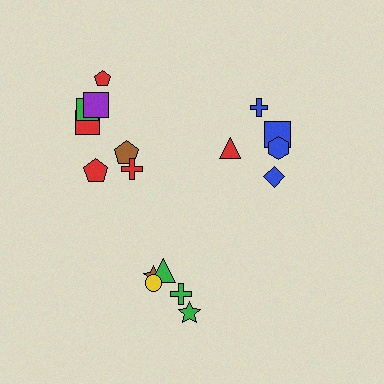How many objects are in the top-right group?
There are 5 objects.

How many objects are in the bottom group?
There are 5 objects.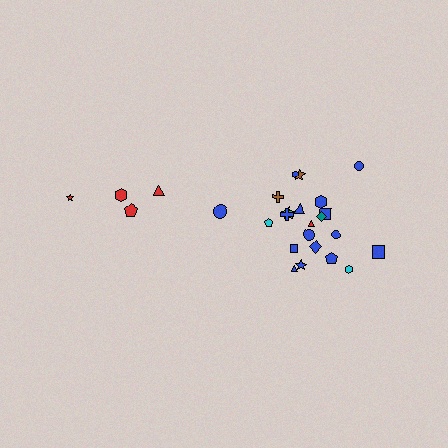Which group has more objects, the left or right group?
The right group.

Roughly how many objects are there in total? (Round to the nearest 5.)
Roughly 25 objects in total.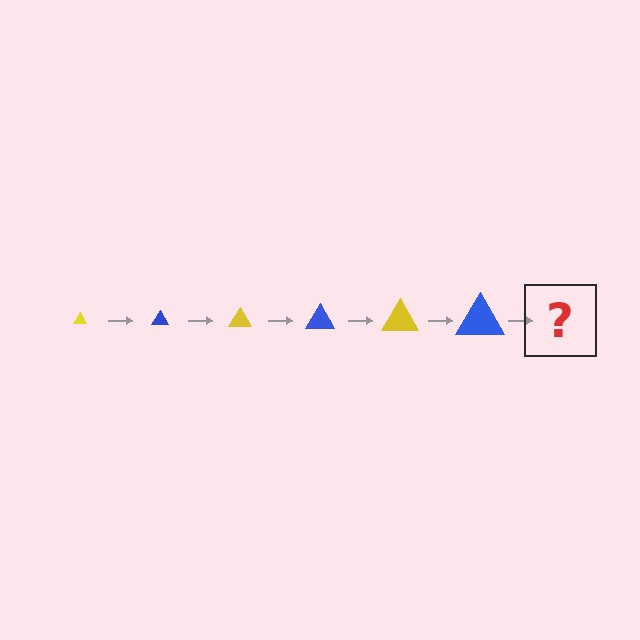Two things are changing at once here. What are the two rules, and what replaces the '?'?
The two rules are that the triangle grows larger each step and the color cycles through yellow and blue. The '?' should be a yellow triangle, larger than the previous one.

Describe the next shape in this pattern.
It should be a yellow triangle, larger than the previous one.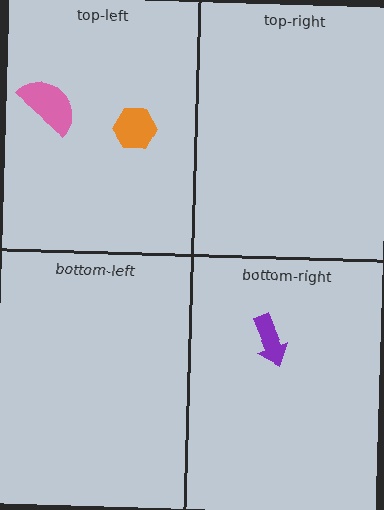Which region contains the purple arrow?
The bottom-right region.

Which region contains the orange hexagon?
The top-left region.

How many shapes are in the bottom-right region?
1.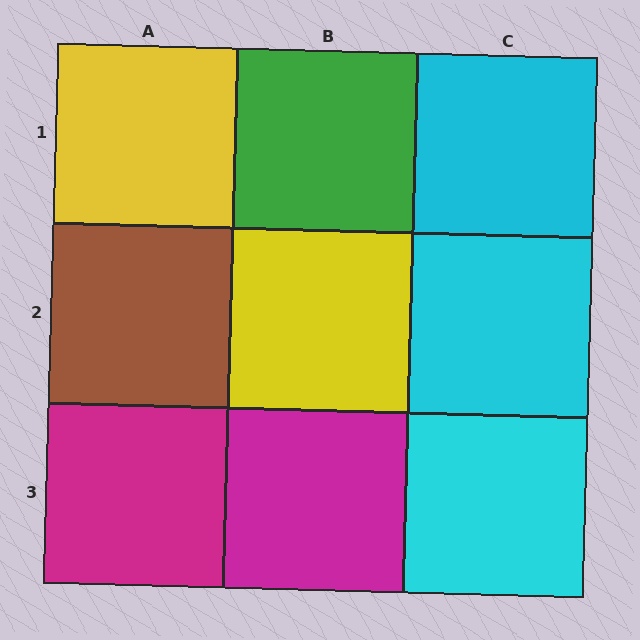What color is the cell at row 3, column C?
Cyan.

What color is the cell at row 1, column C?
Cyan.